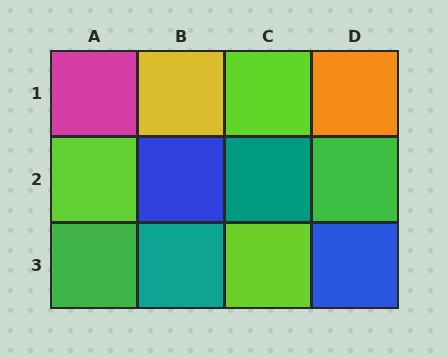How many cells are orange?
1 cell is orange.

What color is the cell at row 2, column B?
Blue.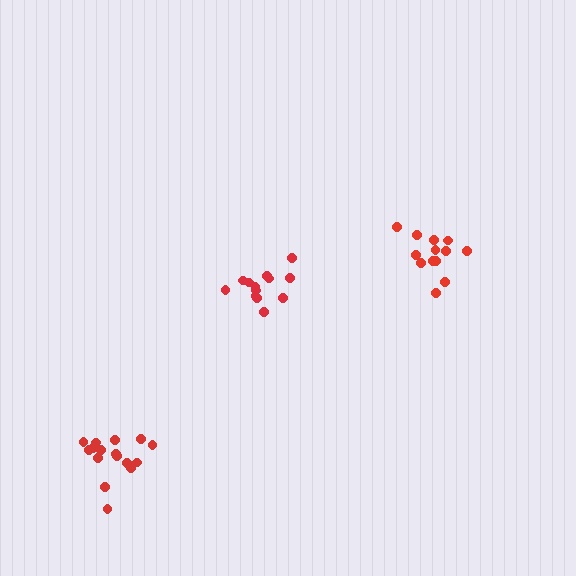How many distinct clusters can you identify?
There are 3 distinct clusters.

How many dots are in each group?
Group 1: 16 dots, Group 2: 13 dots, Group 3: 13 dots (42 total).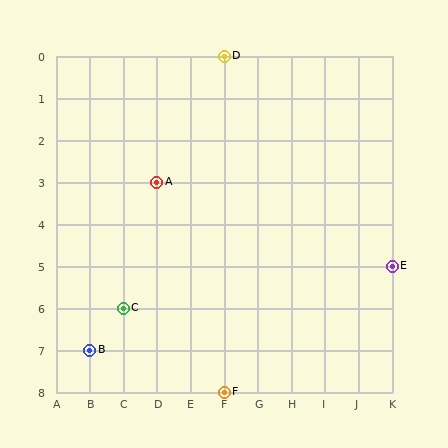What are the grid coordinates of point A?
Point A is at grid coordinates (D, 3).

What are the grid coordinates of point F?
Point F is at grid coordinates (F, 8).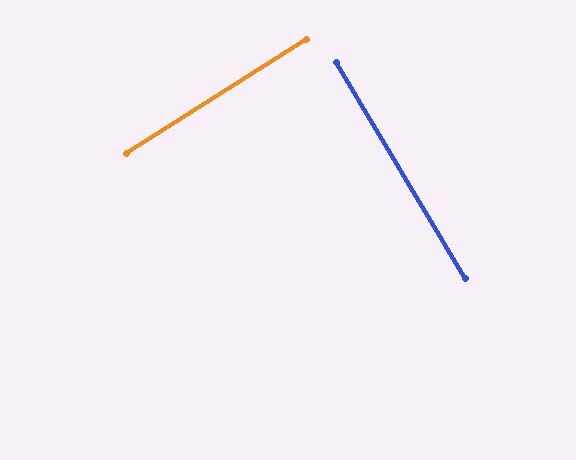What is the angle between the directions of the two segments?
Approximately 88 degrees.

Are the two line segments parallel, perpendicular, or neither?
Perpendicular — they meet at approximately 88°.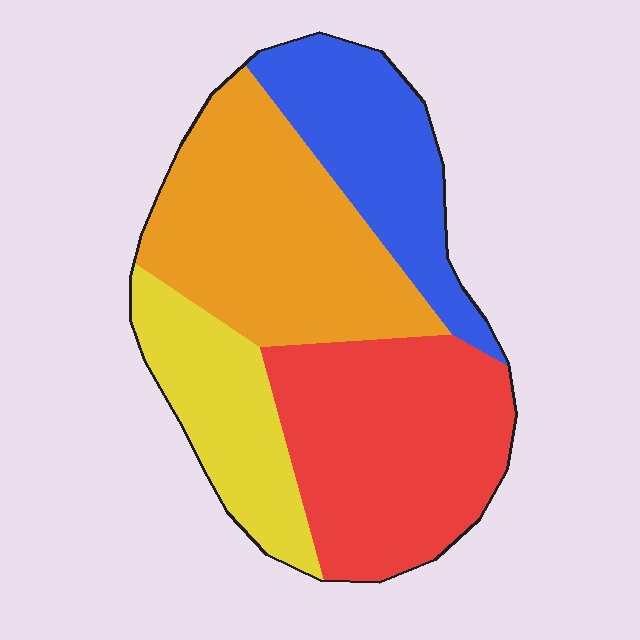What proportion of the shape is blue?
Blue covers about 20% of the shape.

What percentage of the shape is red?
Red covers about 30% of the shape.